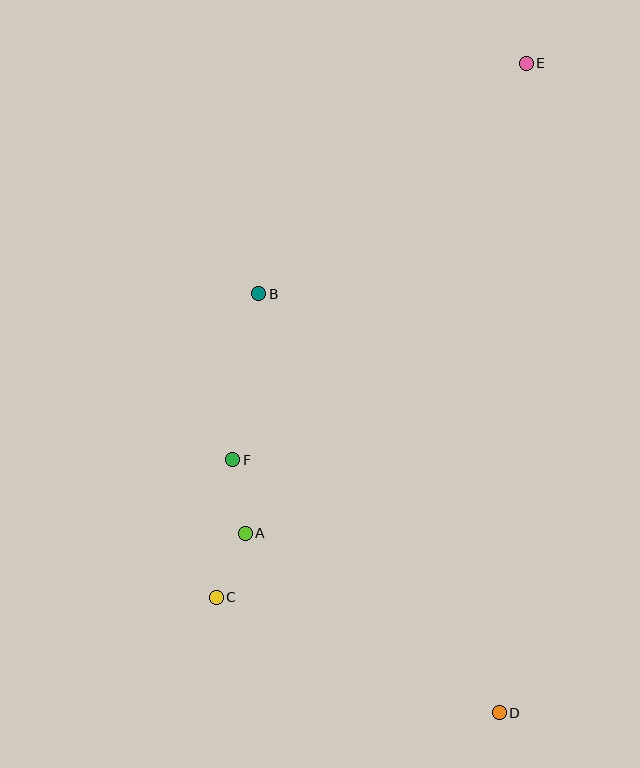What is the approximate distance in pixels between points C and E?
The distance between C and E is approximately 617 pixels.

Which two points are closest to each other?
Points A and C are closest to each other.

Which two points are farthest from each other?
Points D and E are farthest from each other.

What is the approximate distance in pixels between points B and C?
The distance between B and C is approximately 307 pixels.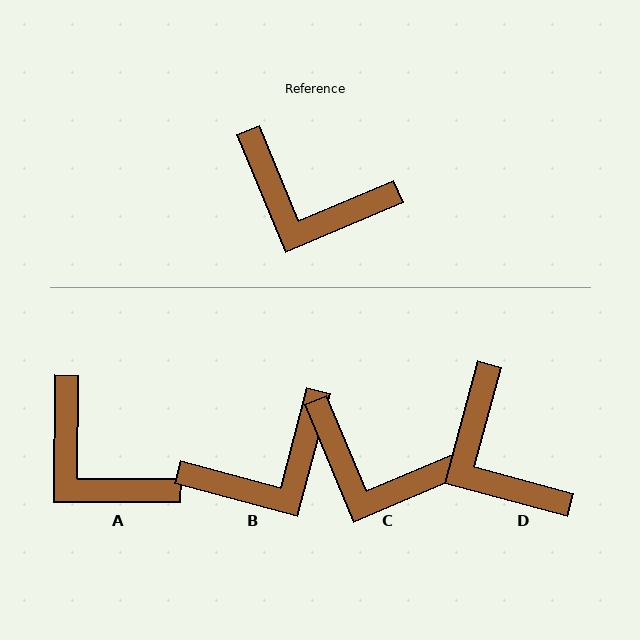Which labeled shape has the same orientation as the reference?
C.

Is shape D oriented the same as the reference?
No, it is off by about 38 degrees.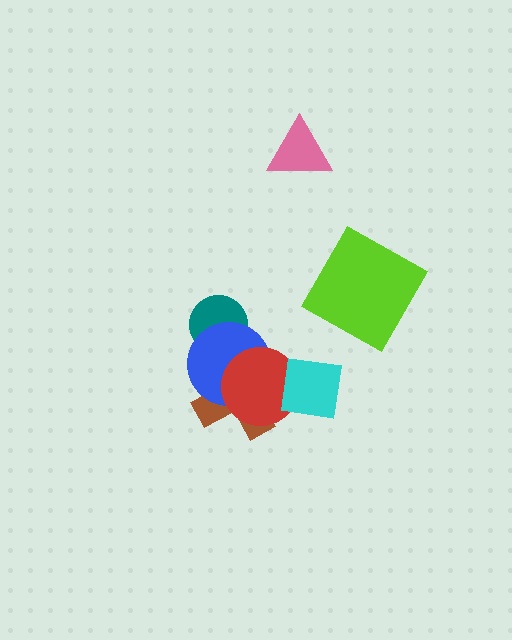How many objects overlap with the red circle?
3 objects overlap with the red circle.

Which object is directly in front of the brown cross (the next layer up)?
The blue circle is directly in front of the brown cross.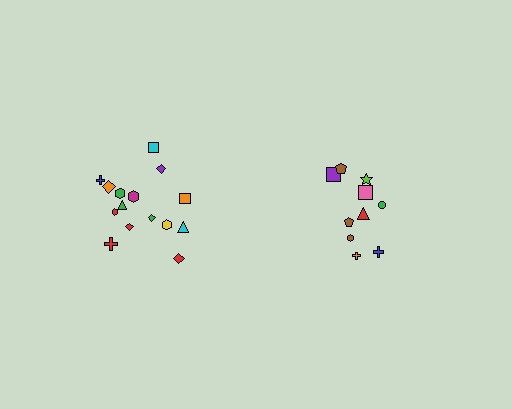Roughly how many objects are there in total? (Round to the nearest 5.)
Roughly 25 objects in total.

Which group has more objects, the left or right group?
The left group.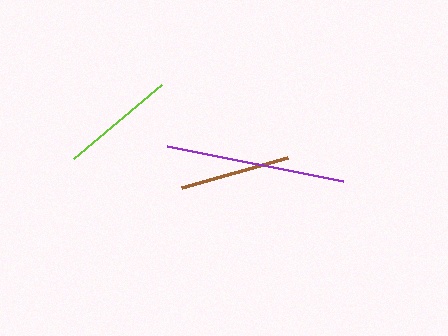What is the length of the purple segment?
The purple segment is approximately 179 pixels long.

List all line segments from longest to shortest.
From longest to shortest: purple, lime, brown.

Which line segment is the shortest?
The brown line is the shortest at approximately 110 pixels.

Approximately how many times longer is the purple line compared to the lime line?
The purple line is approximately 1.6 times the length of the lime line.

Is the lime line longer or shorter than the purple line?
The purple line is longer than the lime line.